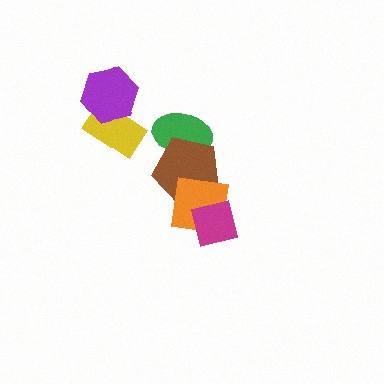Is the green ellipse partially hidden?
Yes, it is partially covered by another shape.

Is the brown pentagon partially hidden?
Yes, it is partially covered by another shape.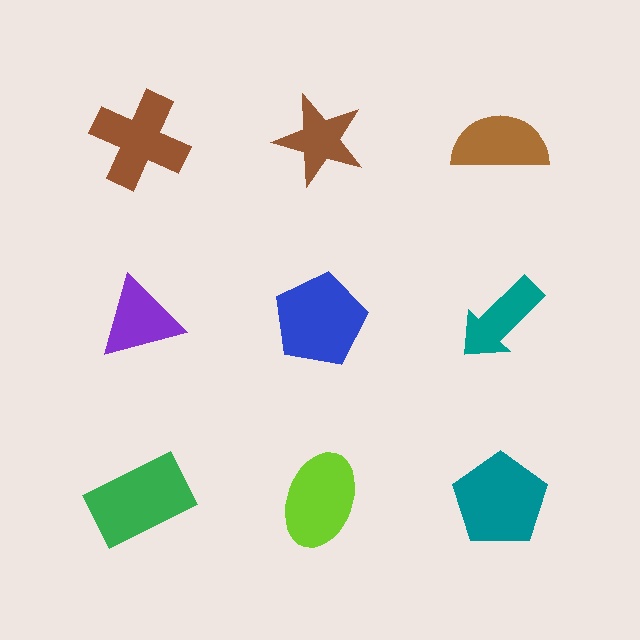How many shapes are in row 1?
3 shapes.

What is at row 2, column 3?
A teal arrow.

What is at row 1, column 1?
A brown cross.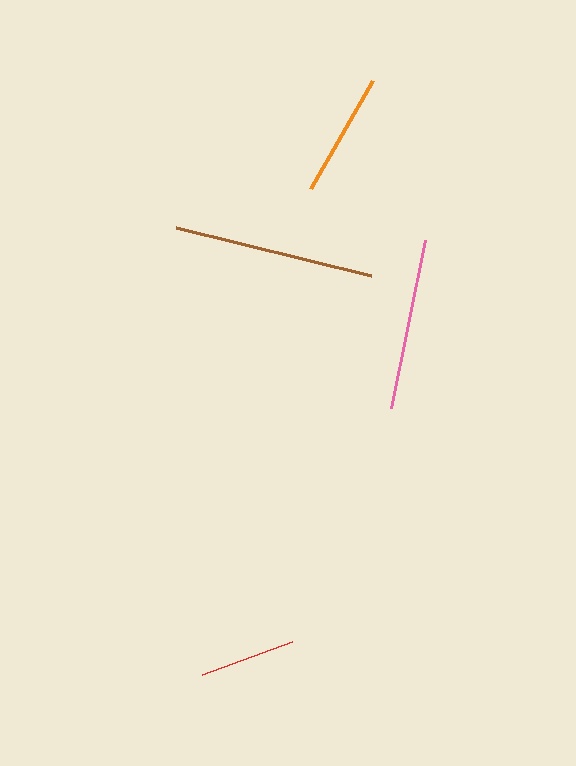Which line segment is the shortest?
The red line is the shortest at approximately 96 pixels.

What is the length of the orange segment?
The orange segment is approximately 124 pixels long.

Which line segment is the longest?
The brown line is the longest at approximately 200 pixels.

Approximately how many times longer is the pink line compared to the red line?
The pink line is approximately 1.8 times the length of the red line.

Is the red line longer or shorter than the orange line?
The orange line is longer than the red line.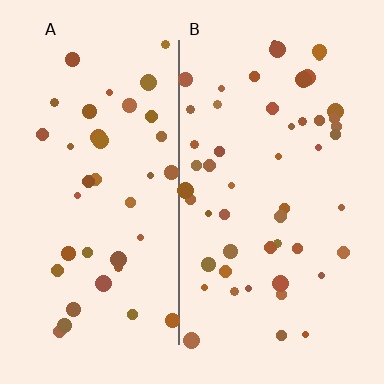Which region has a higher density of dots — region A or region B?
B (the right).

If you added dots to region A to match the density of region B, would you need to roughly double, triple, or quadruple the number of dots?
Approximately double.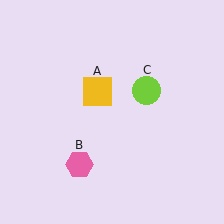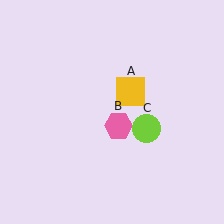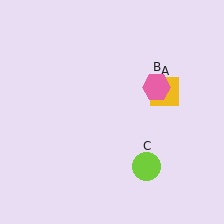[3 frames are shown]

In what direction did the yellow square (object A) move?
The yellow square (object A) moved right.